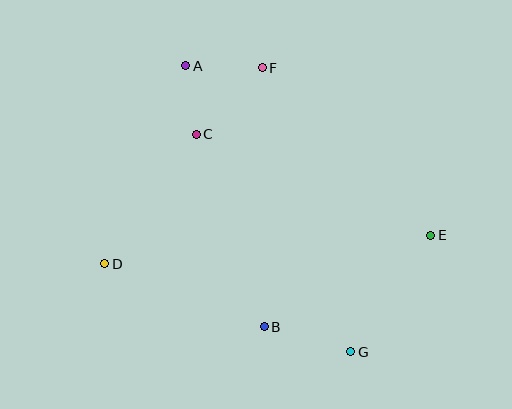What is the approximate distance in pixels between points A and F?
The distance between A and F is approximately 77 pixels.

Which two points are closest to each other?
Points A and C are closest to each other.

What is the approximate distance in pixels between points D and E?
The distance between D and E is approximately 328 pixels.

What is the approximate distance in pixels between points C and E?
The distance between C and E is approximately 255 pixels.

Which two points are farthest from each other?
Points A and G are farthest from each other.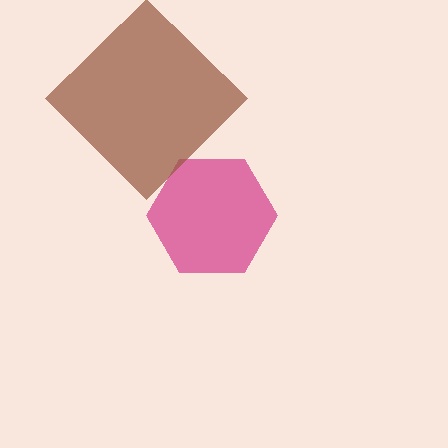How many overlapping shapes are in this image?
There are 2 overlapping shapes in the image.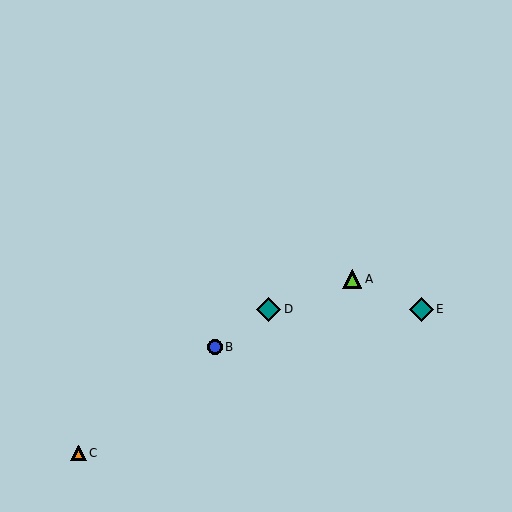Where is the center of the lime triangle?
The center of the lime triangle is at (352, 279).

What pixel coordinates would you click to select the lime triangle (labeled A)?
Click at (352, 279) to select the lime triangle A.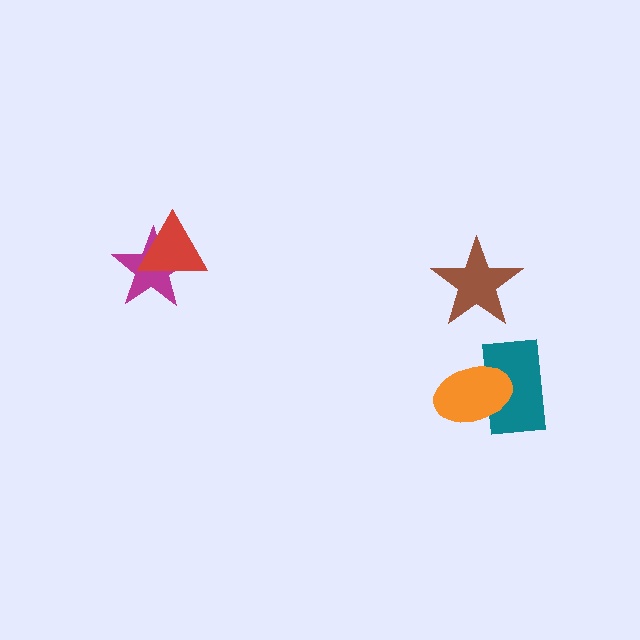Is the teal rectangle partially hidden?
Yes, it is partially covered by another shape.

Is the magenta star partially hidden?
Yes, it is partially covered by another shape.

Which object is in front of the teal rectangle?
The orange ellipse is in front of the teal rectangle.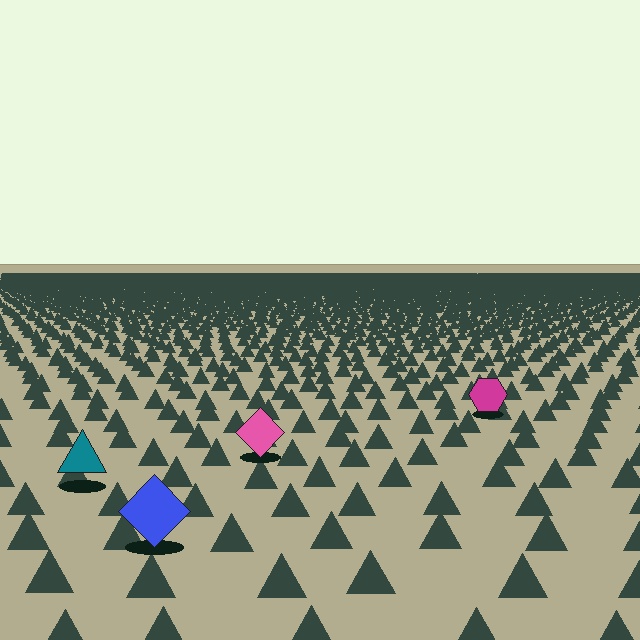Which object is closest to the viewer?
The blue diamond is closest. The texture marks near it are larger and more spread out.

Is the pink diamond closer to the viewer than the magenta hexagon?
Yes. The pink diamond is closer — you can tell from the texture gradient: the ground texture is coarser near it.